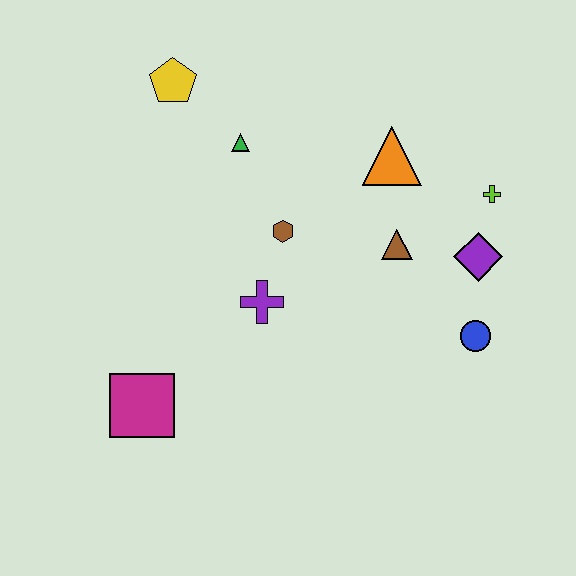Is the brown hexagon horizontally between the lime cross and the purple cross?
Yes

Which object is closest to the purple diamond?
The lime cross is closest to the purple diamond.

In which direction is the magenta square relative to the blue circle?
The magenta square is to the left of the blue circle.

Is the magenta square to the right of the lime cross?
No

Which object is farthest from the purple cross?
The lime cross is farthest from the purple cross.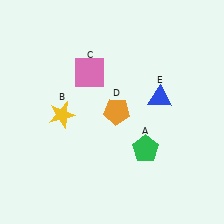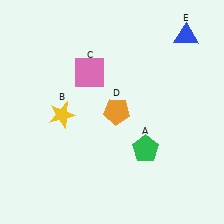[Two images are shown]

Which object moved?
The blue triangle (E) moved up.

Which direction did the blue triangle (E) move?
The blue triangle (E) moved up.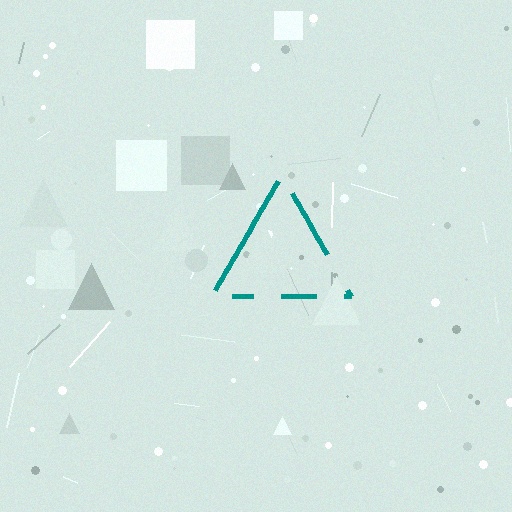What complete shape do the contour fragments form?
The contour fragments form a triangle.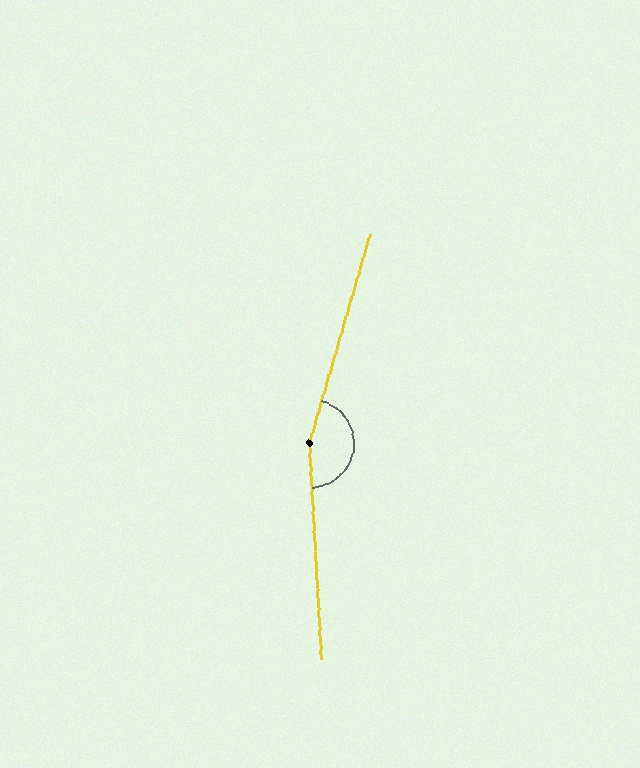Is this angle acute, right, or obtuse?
It is obtuse.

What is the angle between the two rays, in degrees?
Approximately 161 degrees.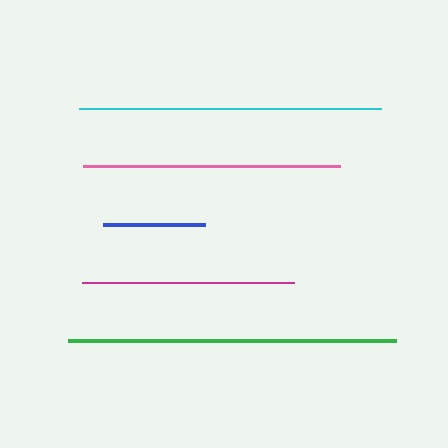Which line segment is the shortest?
The blue line is the shortest at approximately 102 pixels.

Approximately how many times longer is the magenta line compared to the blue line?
The magenta line is approximately 2.1 times the length of the blue line.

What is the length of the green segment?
The green segment is approximately 328 pixels long.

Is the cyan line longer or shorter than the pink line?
The cyan line is longer than the pink line.